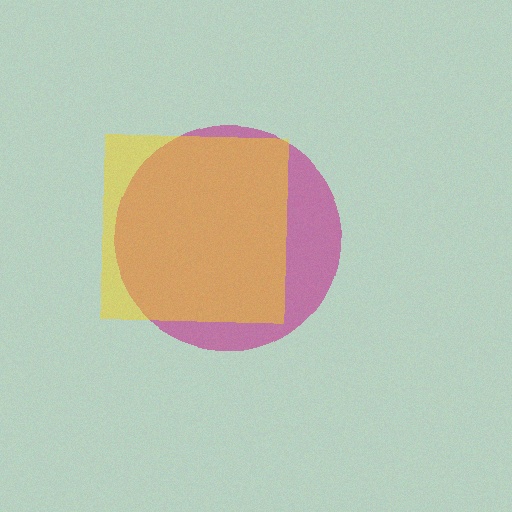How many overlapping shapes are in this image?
There are 2 overlapping shapes in the image.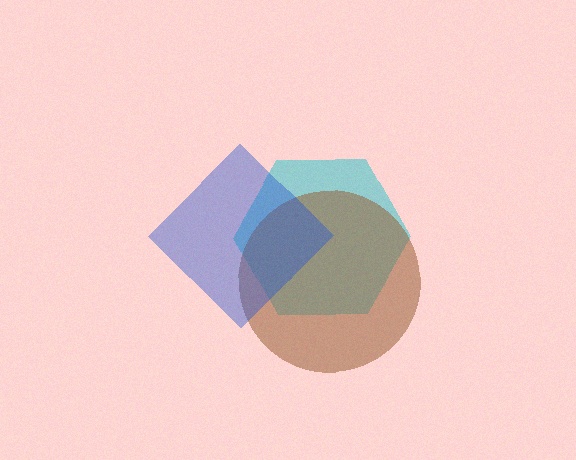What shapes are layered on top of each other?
The layered shapes are: a cyan hexagon, a brown circle, a blue diamond.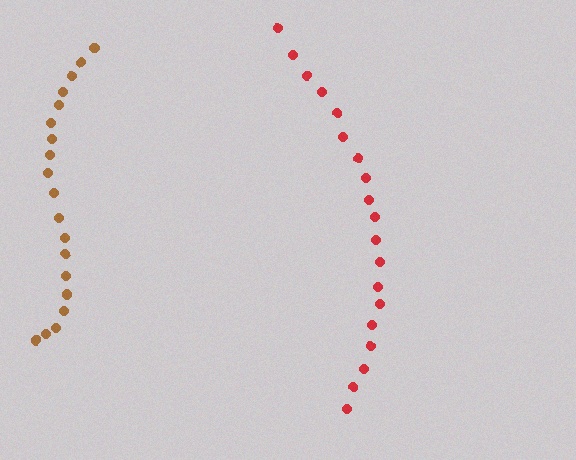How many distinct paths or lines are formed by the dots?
There are 2 distinct paths.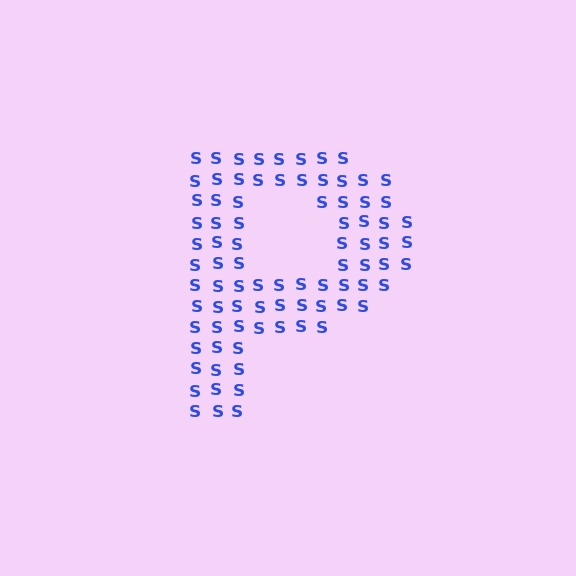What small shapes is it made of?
It is made of small letter S's.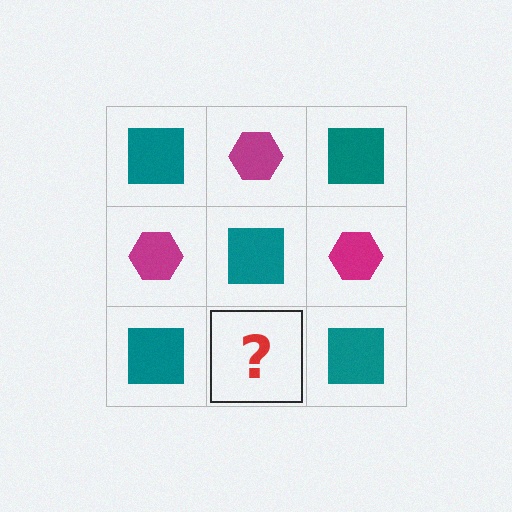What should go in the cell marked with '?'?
The missing cell should contain a magenta hexagon.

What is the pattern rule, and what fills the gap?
The rule is that it alternates teal square and magenta hexagon in a checkerboard pattern. The gap should be filled with a magenta hexagon.